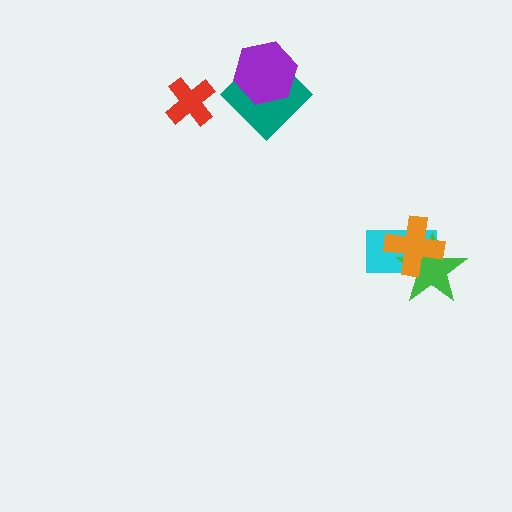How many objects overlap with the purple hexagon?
1 object overlaps with the purple hexagon.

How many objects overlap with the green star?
2 objects overlap with the green star.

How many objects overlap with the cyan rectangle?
2 objects overlap with the cyan rectangle.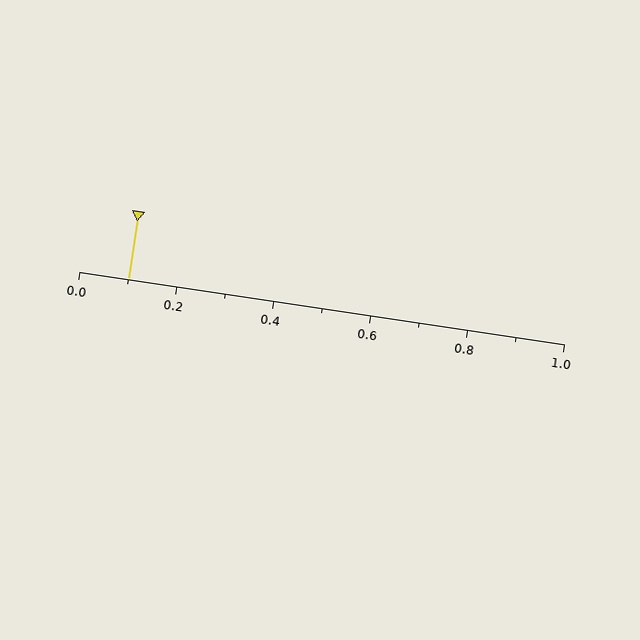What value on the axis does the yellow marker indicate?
The marker indicates approximately 0.1.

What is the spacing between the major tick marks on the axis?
The major ticks are spaced 0.2 apart.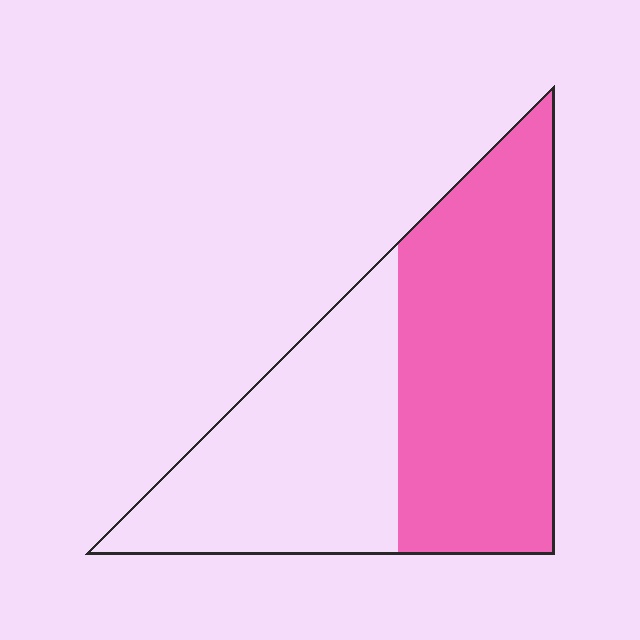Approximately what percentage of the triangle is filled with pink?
Approximately 55%.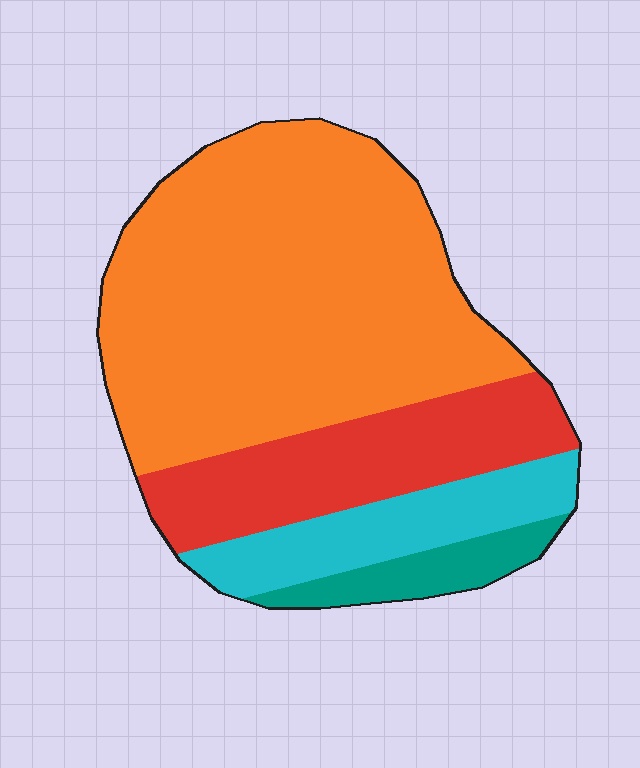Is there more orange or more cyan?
Orange.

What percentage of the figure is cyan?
Cyan covers 14% of the figure.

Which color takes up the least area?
Teal, at roughly 5%.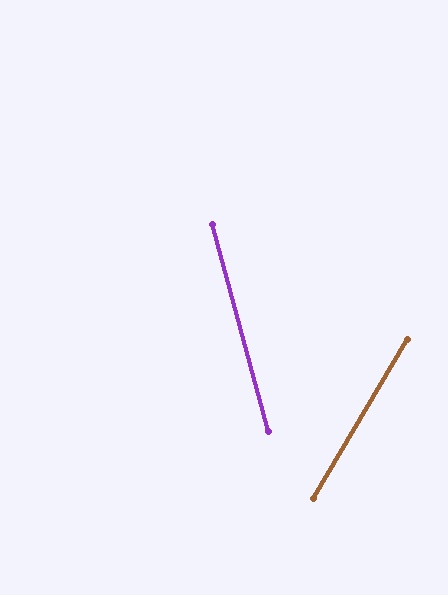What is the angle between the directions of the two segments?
Approximately 46 degrees.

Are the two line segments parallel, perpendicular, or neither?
Neither parallel nor perpendicular — they differ by about 46°.